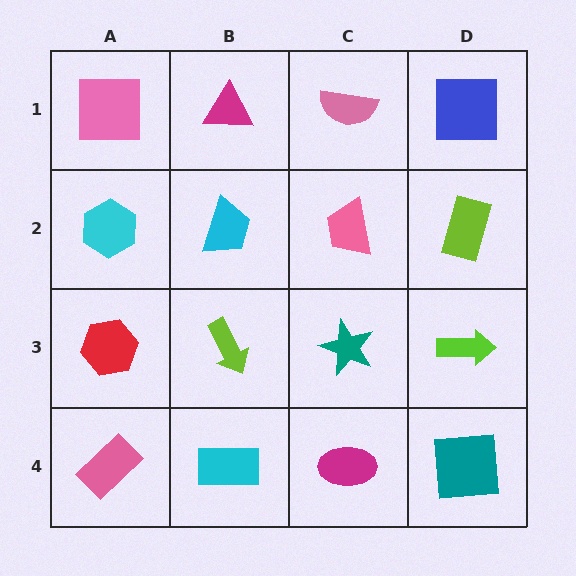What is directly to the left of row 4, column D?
A magenta ellipse.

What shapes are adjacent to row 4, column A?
A red hexagon (row 3, column A), a cyan rectangle (row 4, column B).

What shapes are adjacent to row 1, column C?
A pink trapezoid (row 2, column C), a magenta triangle (row 1, column B), a blue square (row 1, column D).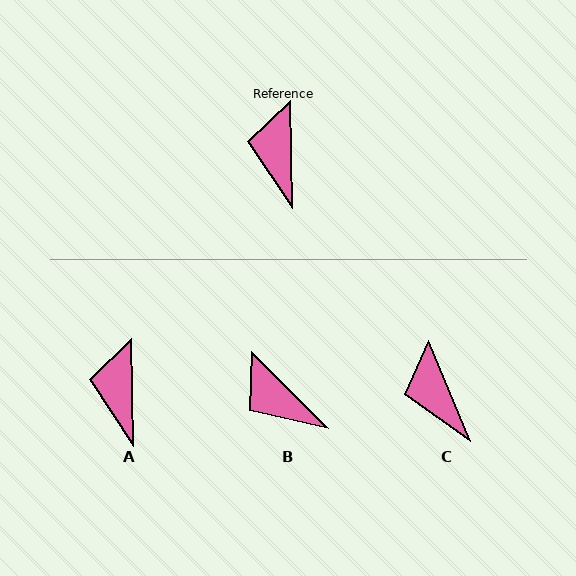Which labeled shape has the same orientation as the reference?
A.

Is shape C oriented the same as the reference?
No, it is off by about 21 degrees.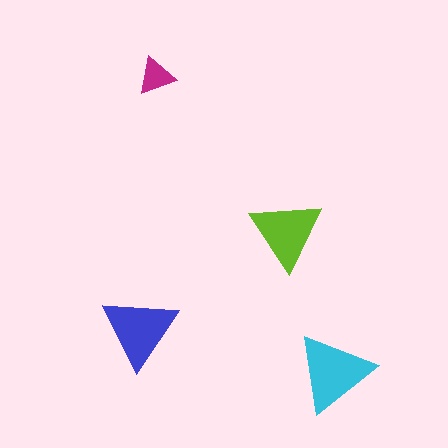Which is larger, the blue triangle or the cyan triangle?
The cyan one.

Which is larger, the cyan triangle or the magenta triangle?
The cyan one.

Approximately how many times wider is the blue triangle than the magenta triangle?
About 2 times wider.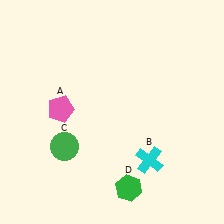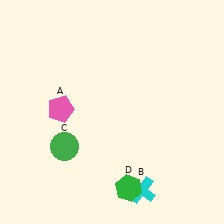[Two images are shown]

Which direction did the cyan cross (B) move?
The cyan cross (B) moved down.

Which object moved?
The cyan cross (B) moved down.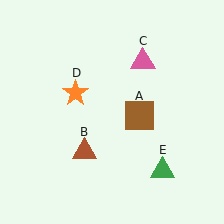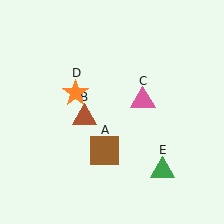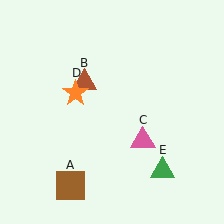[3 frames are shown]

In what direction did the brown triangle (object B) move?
The brown triangle (object B) moved up.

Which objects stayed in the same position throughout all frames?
Orange star (object D) and green triangle (object E) remained stationary.